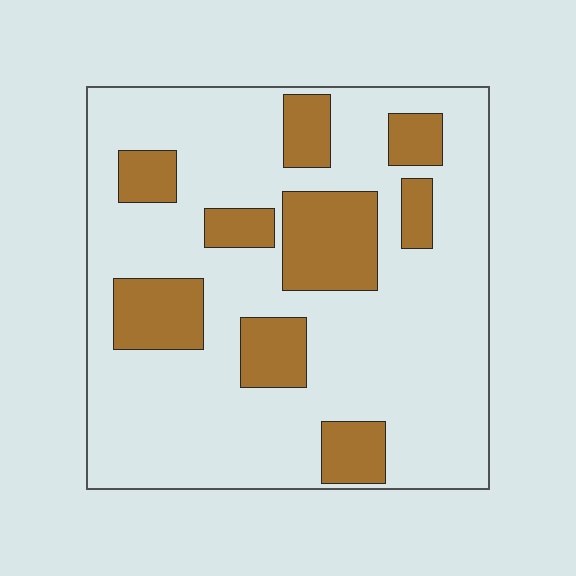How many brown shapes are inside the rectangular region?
9.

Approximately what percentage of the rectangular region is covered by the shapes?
Approximately 25%.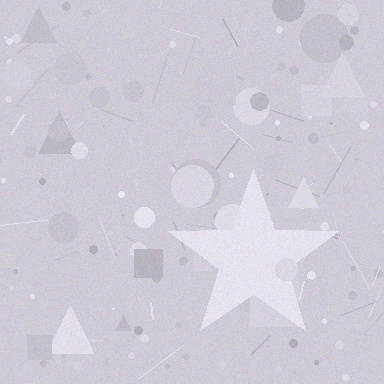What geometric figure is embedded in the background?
A star is embedded in the background.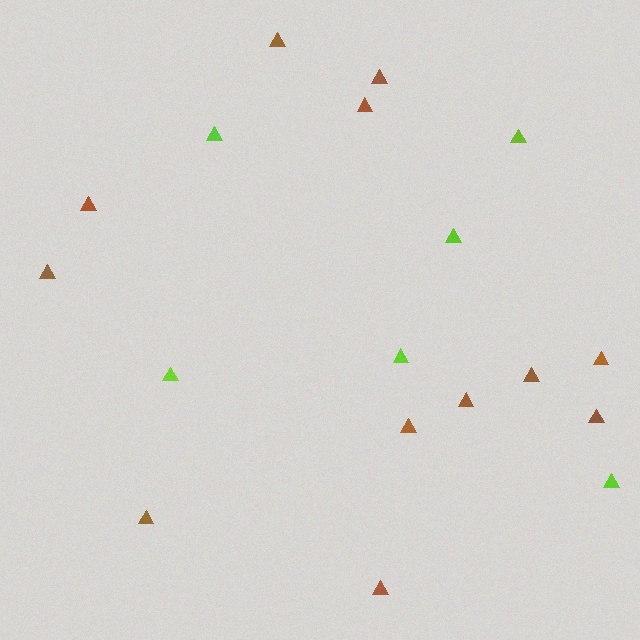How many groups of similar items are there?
There are 2 groups: one group of brown triangles (12) and one group of lime triangles (6).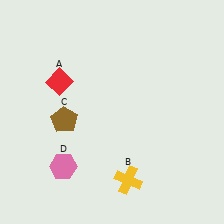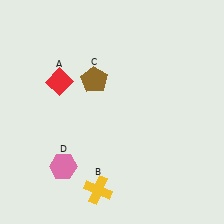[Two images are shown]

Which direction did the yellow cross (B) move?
The yellow cross (B) moved left.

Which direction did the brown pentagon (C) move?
The brown pentagon (C) moved up.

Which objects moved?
The objects that moved are: the yellow cross (B), the brown pentagon (C).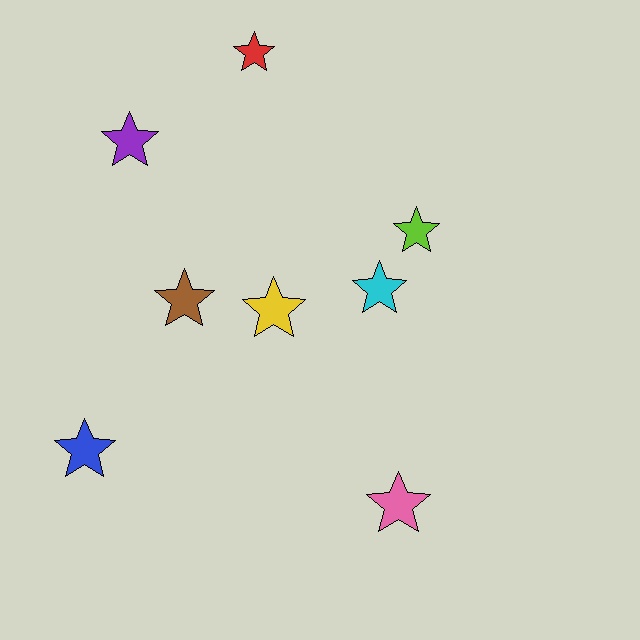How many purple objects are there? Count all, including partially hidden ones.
There is 1 purple object.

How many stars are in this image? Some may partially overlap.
There are 8 stars.